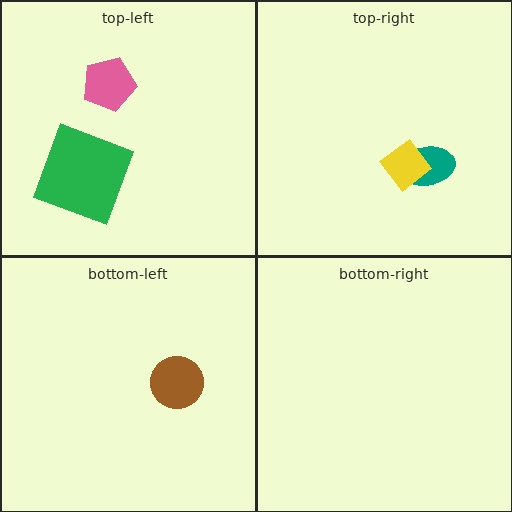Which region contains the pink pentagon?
The top-left region.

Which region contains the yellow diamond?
The top-right region.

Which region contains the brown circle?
The bottom-left region.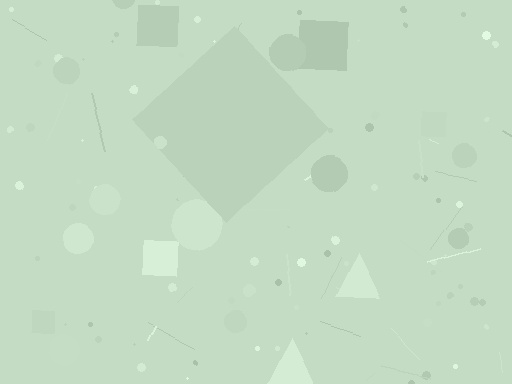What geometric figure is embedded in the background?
A diamond is embedded in the background.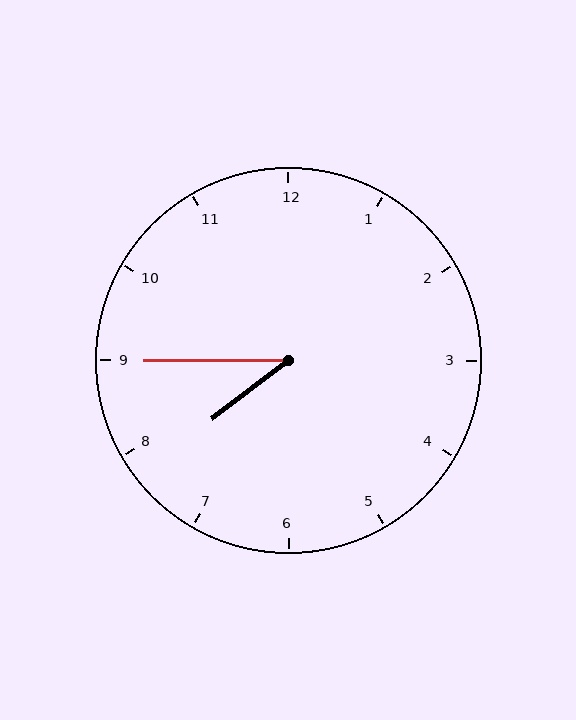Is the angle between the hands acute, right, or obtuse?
It is acute.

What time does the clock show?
7:45.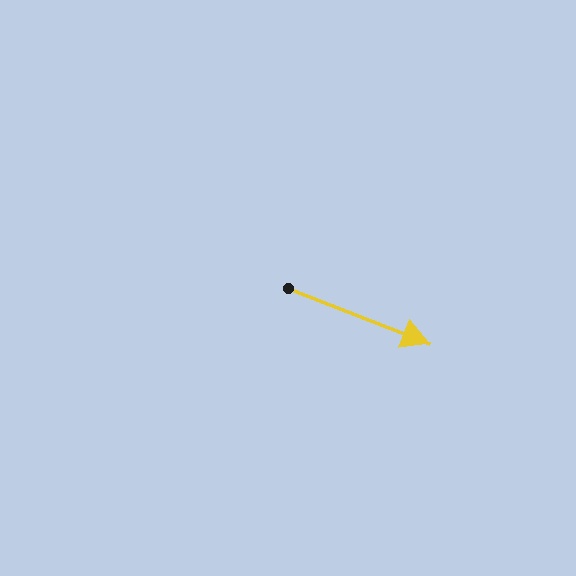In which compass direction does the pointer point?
East.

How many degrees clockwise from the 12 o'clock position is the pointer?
Approximately 111 degrees.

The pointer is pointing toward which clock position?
Roughly 4 o'clock.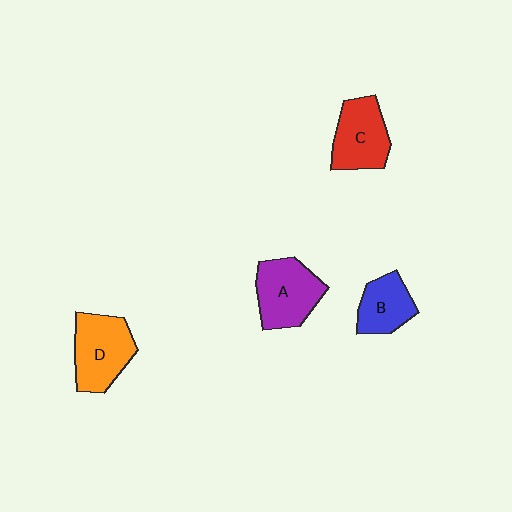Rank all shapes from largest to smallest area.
From largest to smallest: D (orange), A (purple), C (red), B (blue).